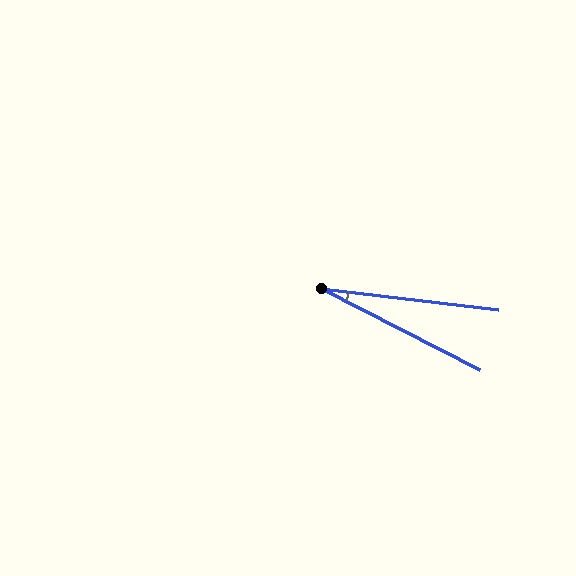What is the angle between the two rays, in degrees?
Approximately 21 degrees.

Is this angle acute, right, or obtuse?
It is acute.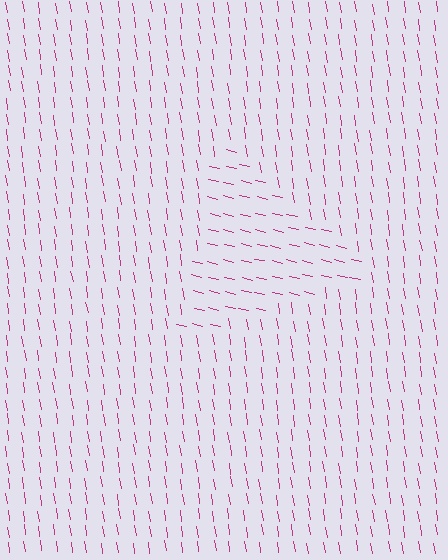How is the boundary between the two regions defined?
The boundary is defined purely by a change in line orientation (approximately 68 degrees difference). All lines are the same color and thickness.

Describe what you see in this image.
The image is filled with small magenta line segments. A triangle region in the image has lines oriented differently from the surrounding lines, creating a visible texture boundary.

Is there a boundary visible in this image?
Yes, there is a texture boundary formed by a change in line orientation.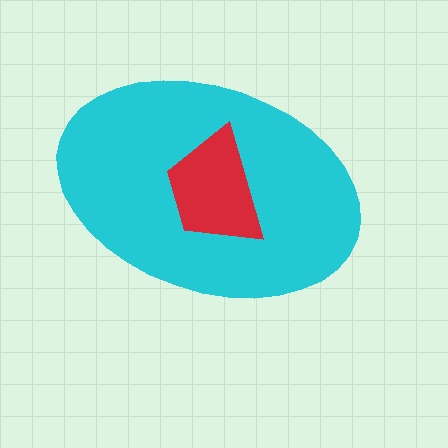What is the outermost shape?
The cyan ellipse.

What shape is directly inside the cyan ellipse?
The red trapezoid.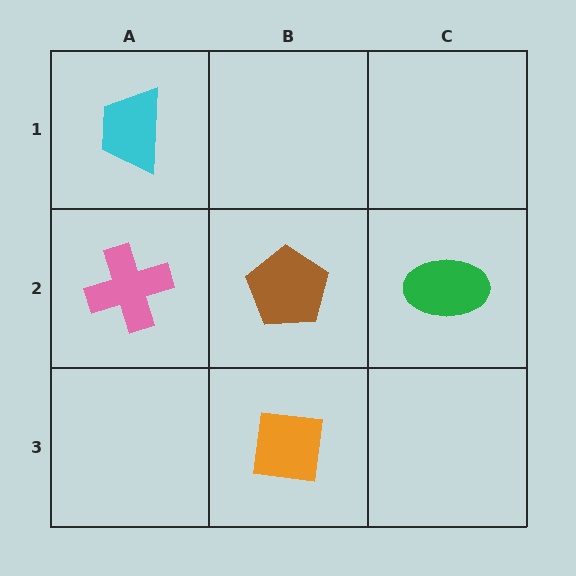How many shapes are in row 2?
3 shapes.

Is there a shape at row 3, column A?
No, that cell is empty.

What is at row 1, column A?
A cyan trapezoid.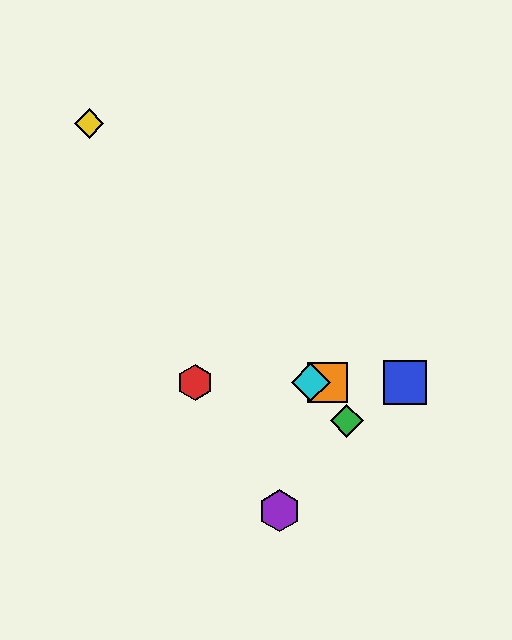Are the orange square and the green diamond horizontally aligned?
No, the orange square is at y≈382 and the green diamond is at y≈421.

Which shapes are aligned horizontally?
The red hexagon, the blue square, the orange square, the cyan diamond are aligned horizontally.